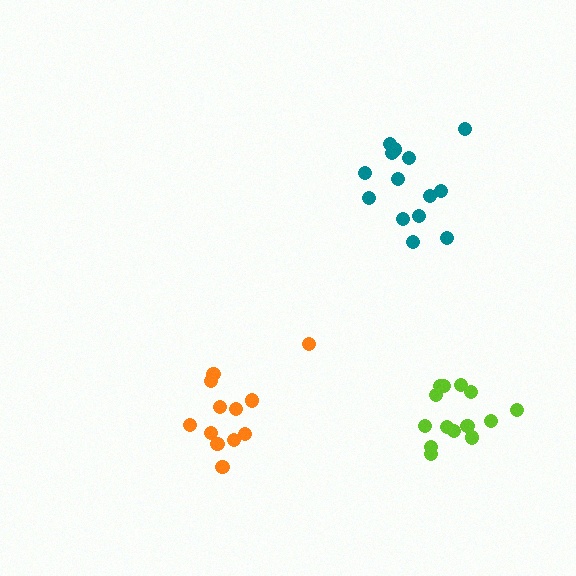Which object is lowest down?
The lime cluster is bottommost.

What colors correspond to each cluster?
The clusters are colored: teal, lime, orange.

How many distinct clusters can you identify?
There are 3 distinct clusters.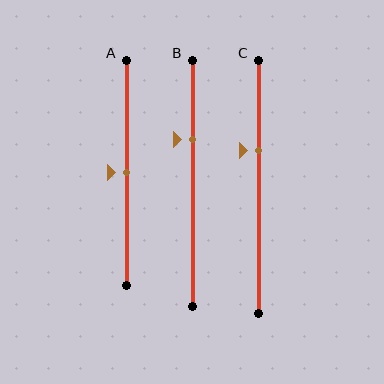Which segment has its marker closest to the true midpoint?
Segment A has its marker closest to the true midpoint.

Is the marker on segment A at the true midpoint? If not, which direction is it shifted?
Yes, the marker on segment A is at the true midpoint.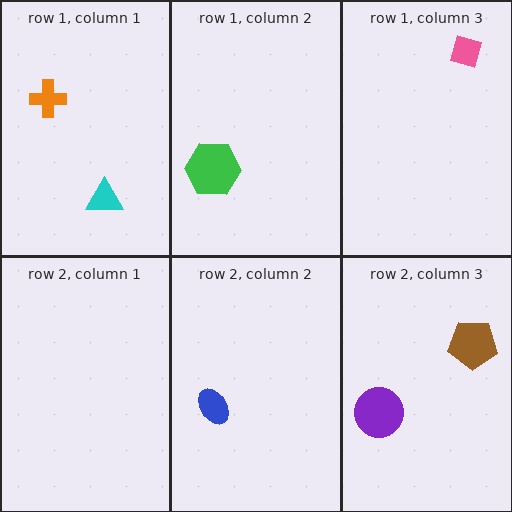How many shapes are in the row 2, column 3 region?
2.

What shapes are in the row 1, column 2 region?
The green hexagon.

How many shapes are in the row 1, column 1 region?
2.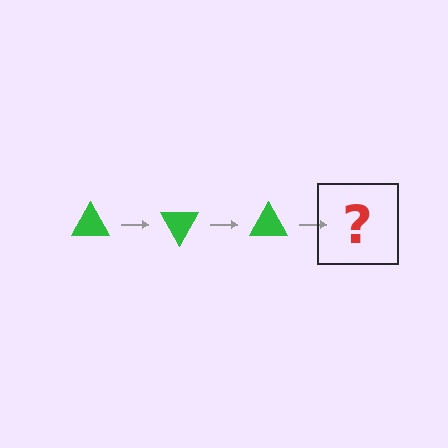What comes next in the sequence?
The next element should be a green triangle rotated 180 degrees.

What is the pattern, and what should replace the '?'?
The pattern is that the triangle rotates 60 degrees each step. The '?' should be a green triangle rotated 180 degrees.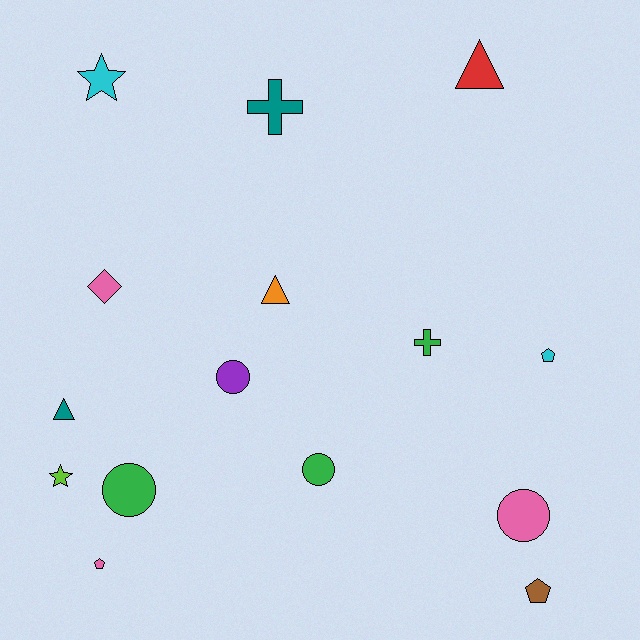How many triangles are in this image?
There are 3 triangles.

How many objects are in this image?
There are 15 objects.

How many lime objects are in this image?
There is 1 lime object.